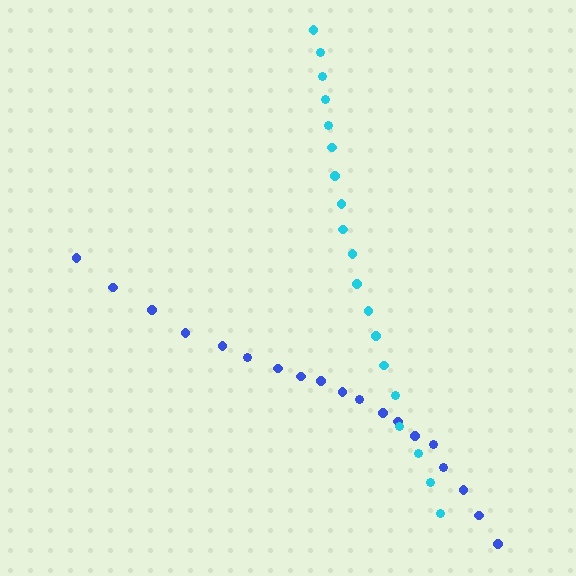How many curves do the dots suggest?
There are 2 distinct paths.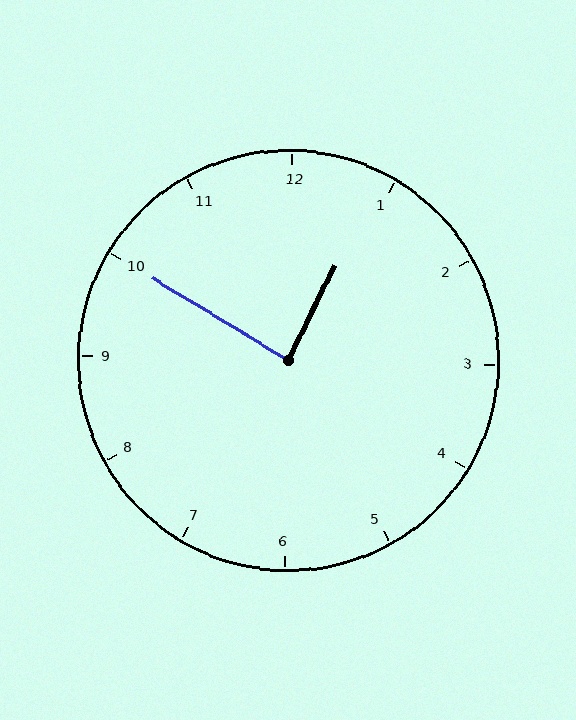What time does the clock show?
12:50.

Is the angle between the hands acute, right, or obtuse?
It is right.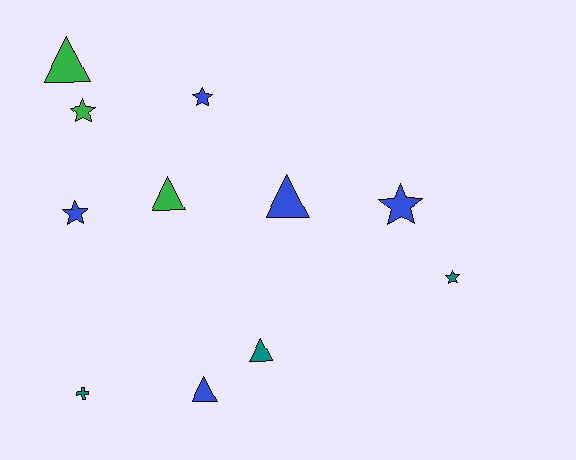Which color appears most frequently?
Blue, with 5 objects.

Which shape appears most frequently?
Triangle, with 5 objects.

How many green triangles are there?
There are 2 green triangles.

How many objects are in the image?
There are 11 objects.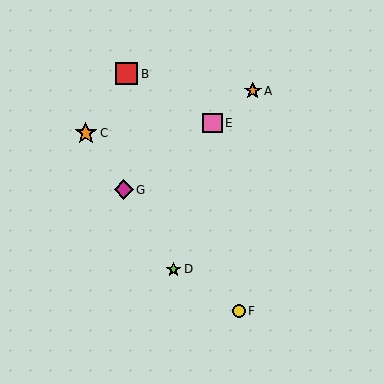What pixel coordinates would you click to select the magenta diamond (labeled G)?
Click at (124, 190) to select the magenta diamond G.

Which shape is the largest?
The red square (labeled B) is the largest.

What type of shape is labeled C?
Shape C is an orange star.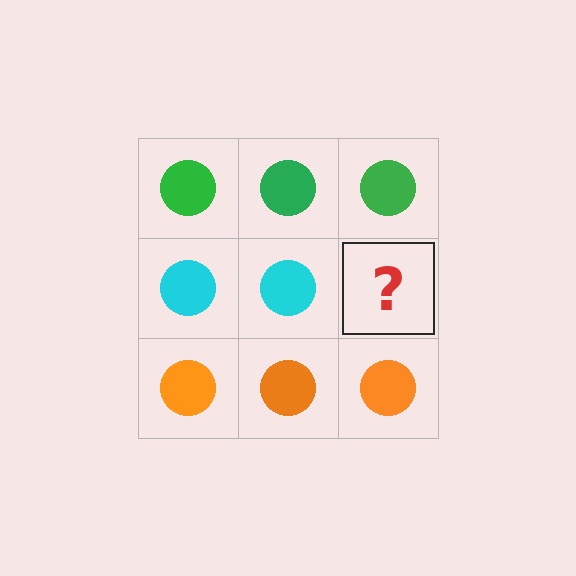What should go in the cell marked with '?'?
The missing cell should contain a cyan circle.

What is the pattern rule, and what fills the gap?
The rule is that each row has a consistent color. The gap should be filled with a cyan circle.